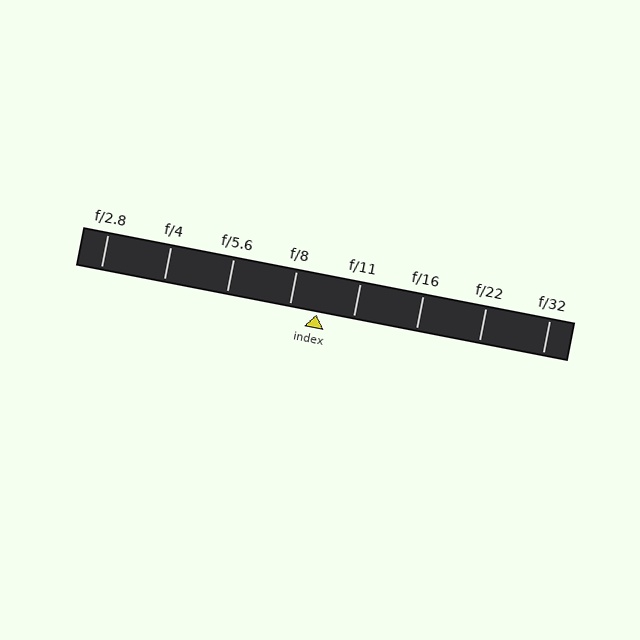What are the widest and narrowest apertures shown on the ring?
The widest aperture shown is f/2.8 and the narrowest is f/32.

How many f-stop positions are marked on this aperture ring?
There are 8 f-stop positions marked.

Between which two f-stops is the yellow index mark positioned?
The index mark is between f/8 and f/11.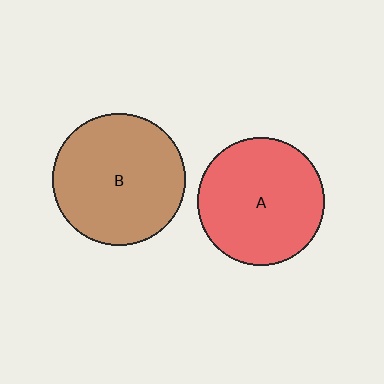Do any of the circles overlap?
No, none of the circles overlap.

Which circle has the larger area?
Circle B (brown).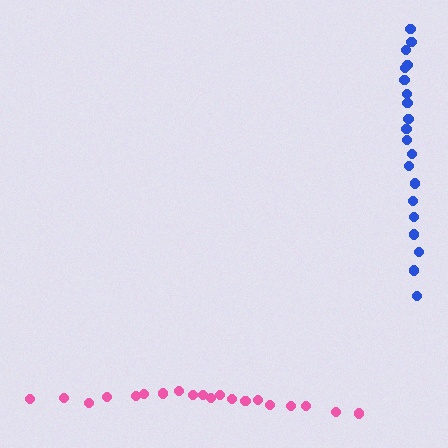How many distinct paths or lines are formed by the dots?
There are 2 distinct paths.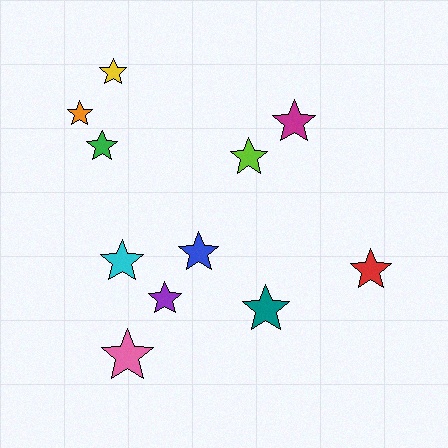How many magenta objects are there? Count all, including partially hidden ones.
There is 1 magenta object.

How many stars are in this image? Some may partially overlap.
There are 11 stars.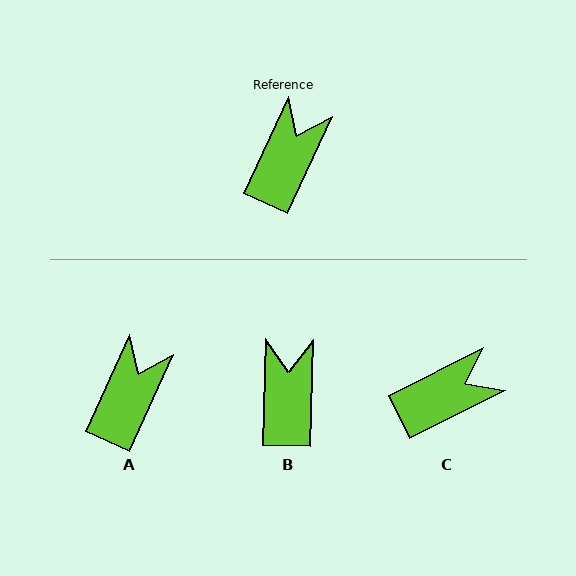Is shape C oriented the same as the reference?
No, it is off by about 39 degrees.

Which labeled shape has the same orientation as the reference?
A.